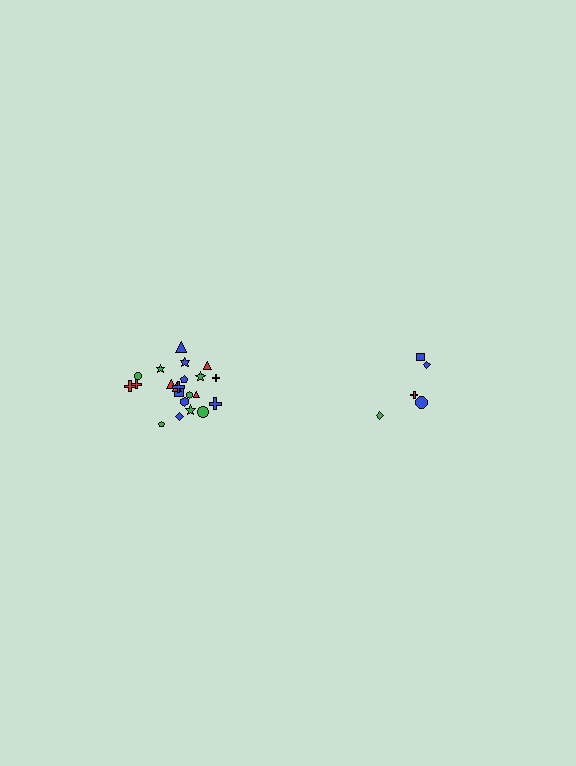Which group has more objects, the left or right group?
The left group.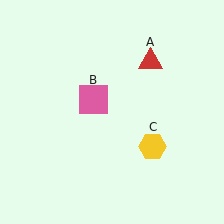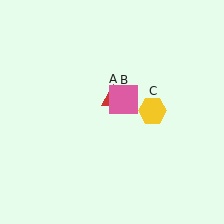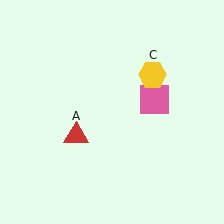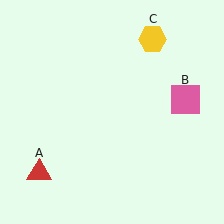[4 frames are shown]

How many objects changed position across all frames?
3 objects changed position: red triangle (object A), pink square (object B), yellow hexagon (object C).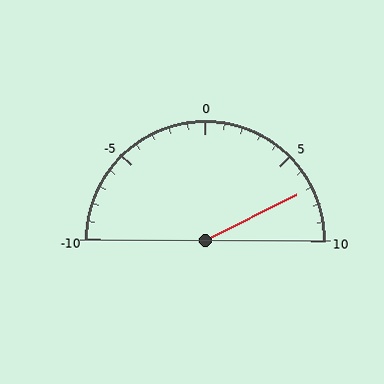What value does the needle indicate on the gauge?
The needle indicates approximately 7.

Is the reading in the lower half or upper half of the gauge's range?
The reading is in the upper half of the range (-10 to 10).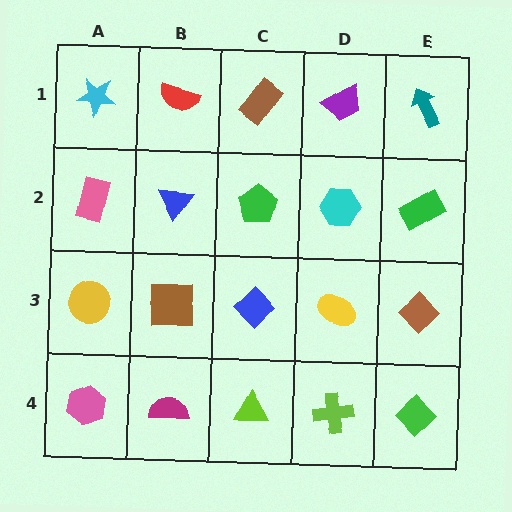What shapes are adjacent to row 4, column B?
A brown square (row 3, column B), a pink hexagon (row 4, column A), a lime triangle (row 4, column C).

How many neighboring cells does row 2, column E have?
3.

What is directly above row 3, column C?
A green pentagon.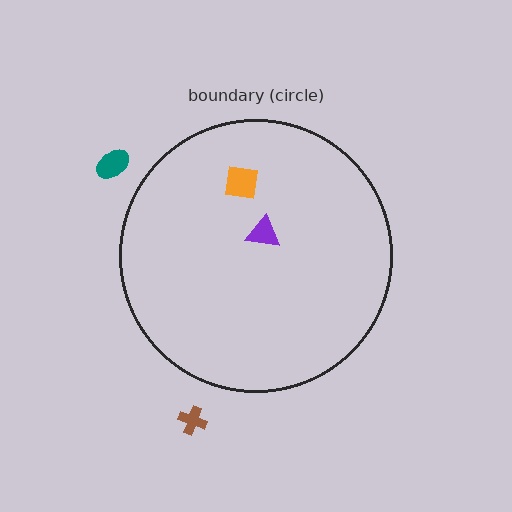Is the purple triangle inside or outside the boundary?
Inside.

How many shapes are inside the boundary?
2 inside, 2 outside.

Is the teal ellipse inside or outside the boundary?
Outside.